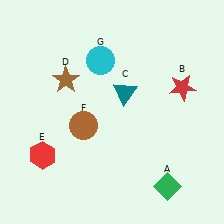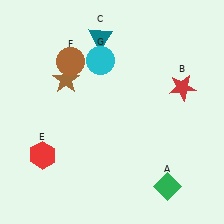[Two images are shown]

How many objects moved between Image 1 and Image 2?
2 objects moved between the two images.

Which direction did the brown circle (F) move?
The brown circle (F) moved up.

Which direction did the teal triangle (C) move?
The teal triangle (C) moved up.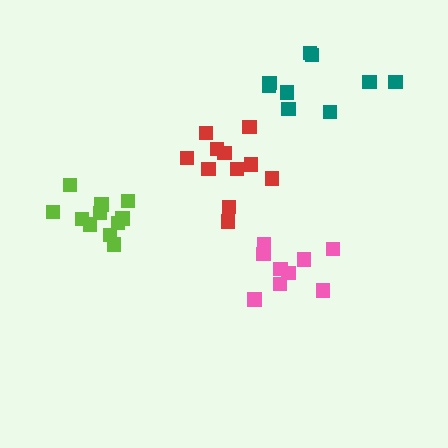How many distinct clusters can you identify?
There are 4 distinct clusters.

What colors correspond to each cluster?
The clusters are colored: pink, teal, lime, red.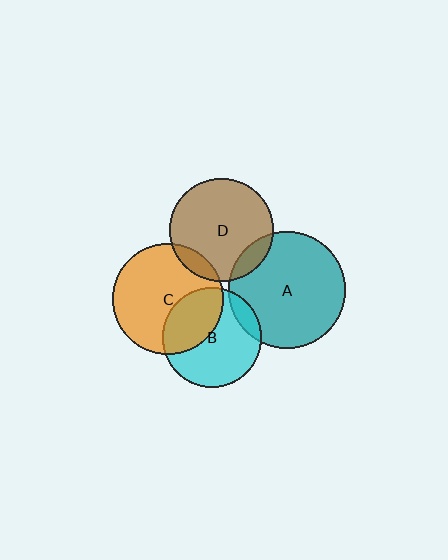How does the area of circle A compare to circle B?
Approximately 1.4 times.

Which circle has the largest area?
Circle A (teal).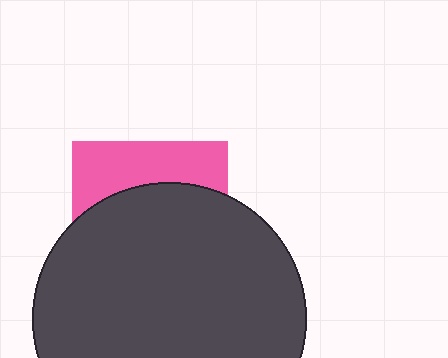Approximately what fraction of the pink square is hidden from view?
Roughly 68% of the pink square is hidden behind the dark gray circle.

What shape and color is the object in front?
The object in front is a dark gray circle.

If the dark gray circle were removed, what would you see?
You would see the complete pink square.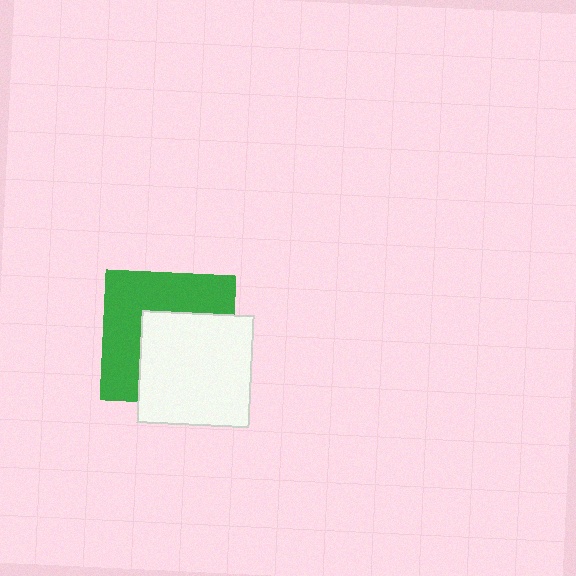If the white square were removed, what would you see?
You would see the complete green square.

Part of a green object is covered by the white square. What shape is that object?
It is a square.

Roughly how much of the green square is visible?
About half of it is visible (roughly 51%).